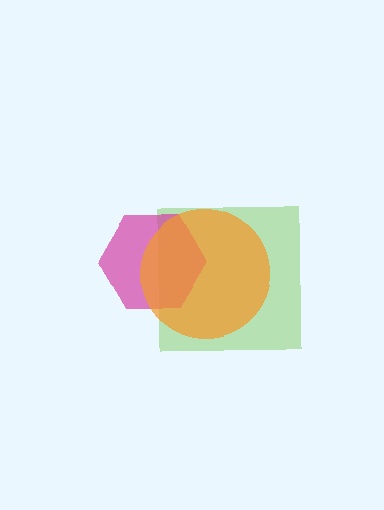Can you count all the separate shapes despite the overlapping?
Yes, there are 3 separate shapes.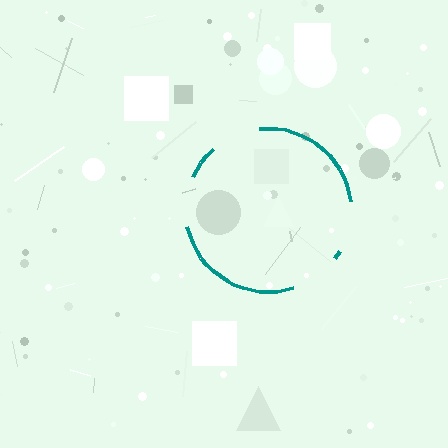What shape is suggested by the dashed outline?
The dashed outline suggests a circle.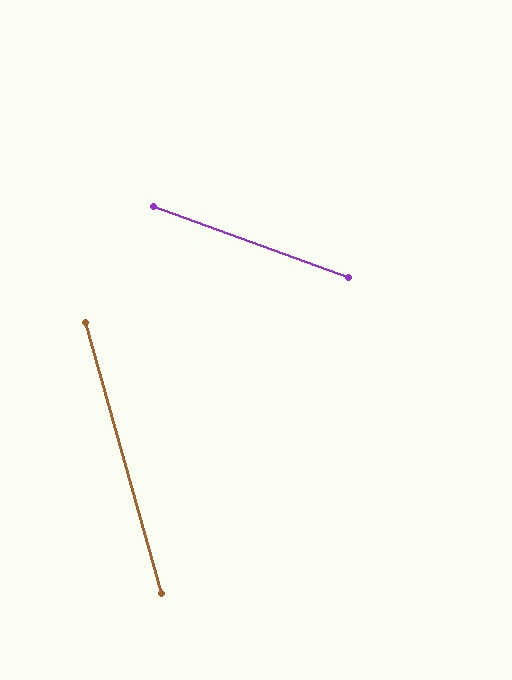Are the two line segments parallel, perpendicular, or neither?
Neither parallel nor perpendicular — they differ by about 54°.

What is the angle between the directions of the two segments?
Approximately 54 degrees.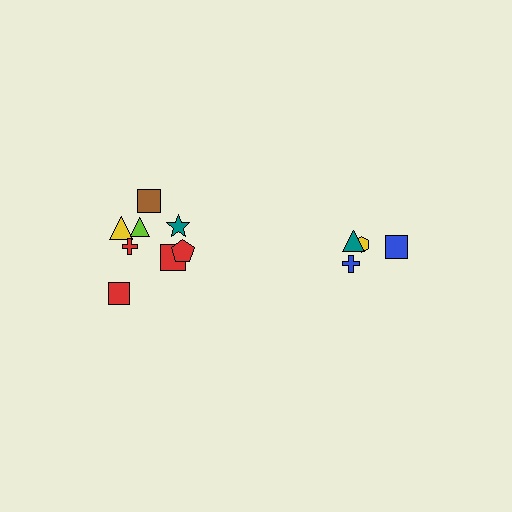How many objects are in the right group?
There are 4 objects.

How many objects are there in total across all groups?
There are 12 objects.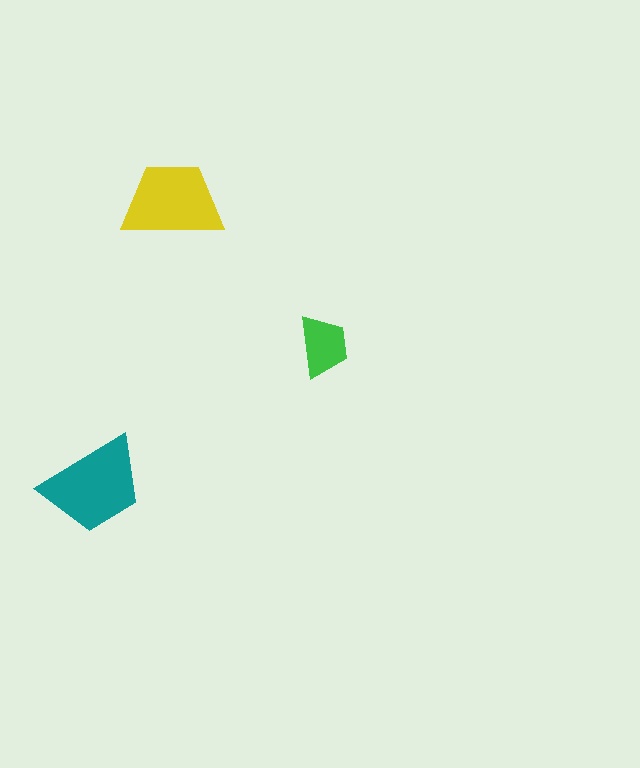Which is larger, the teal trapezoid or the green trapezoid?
The teal one.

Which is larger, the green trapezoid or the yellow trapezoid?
The yellow one.